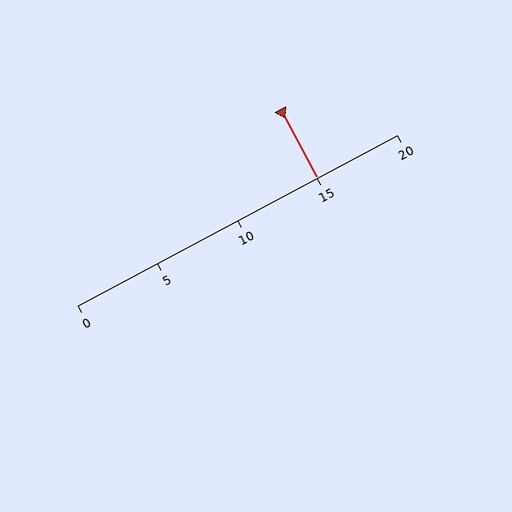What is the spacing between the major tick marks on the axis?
The major ticks are spaced 5 apart.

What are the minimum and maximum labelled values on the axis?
The axis runs from 0 to 20.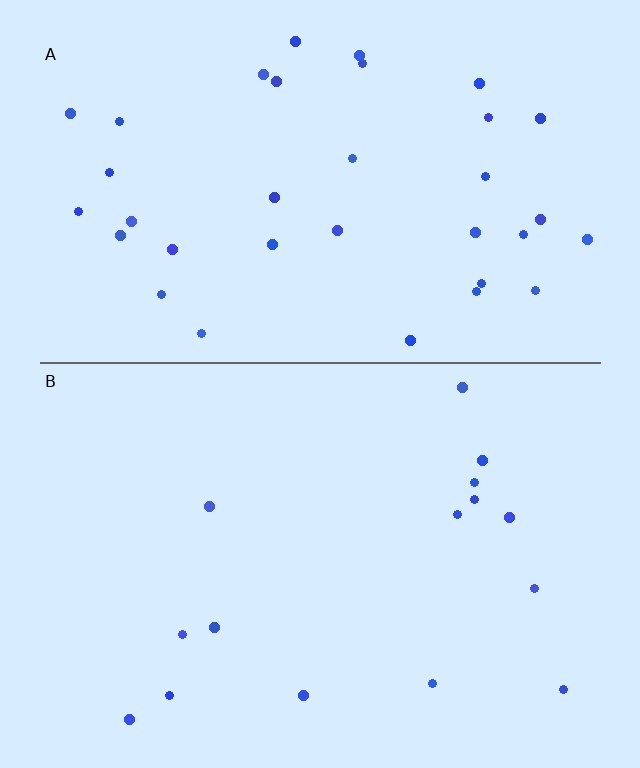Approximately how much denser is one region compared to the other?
Approximately 2.3× — region A over region B.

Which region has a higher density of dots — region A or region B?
A (the top).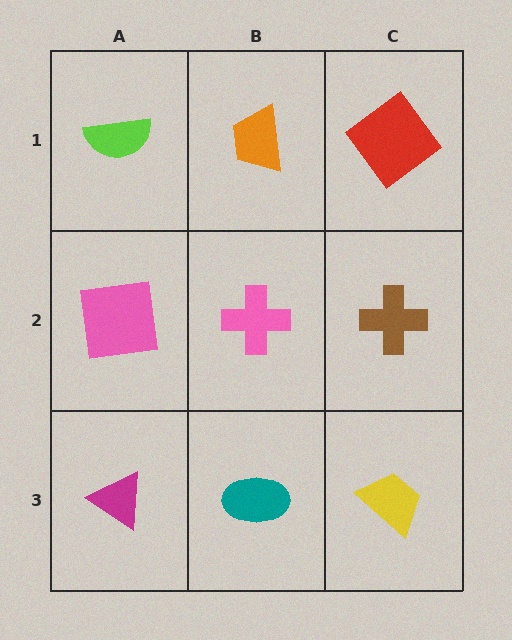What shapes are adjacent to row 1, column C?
A brown cross (row 2, column C), an orange trapezoid (row 1, column B).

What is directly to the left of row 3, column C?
A teal ellipse.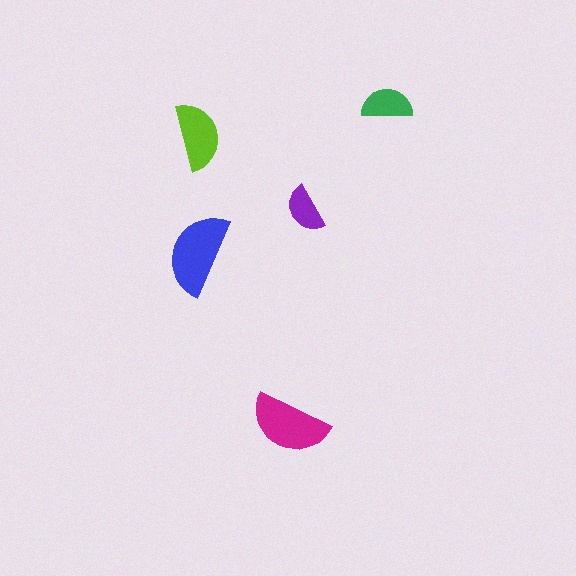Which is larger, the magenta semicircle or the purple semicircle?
The magenta one.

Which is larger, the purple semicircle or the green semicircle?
The green one.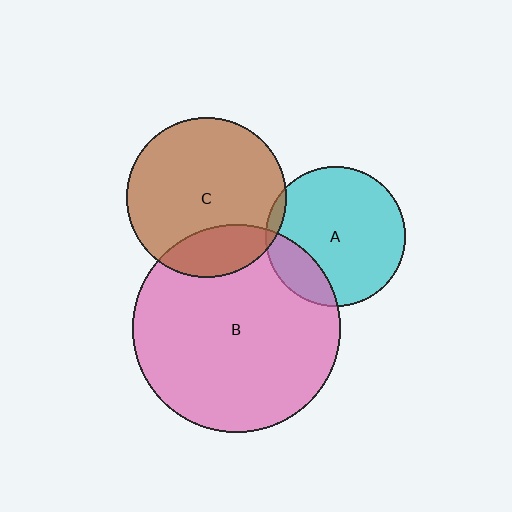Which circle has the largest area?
Circle B (pink).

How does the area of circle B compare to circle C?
Approximately 1.7 times.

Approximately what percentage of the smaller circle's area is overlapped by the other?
Approximately 20%.